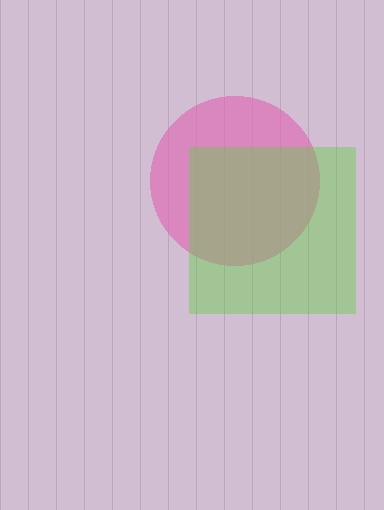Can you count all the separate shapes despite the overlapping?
Yes, there are 2 separate shapes.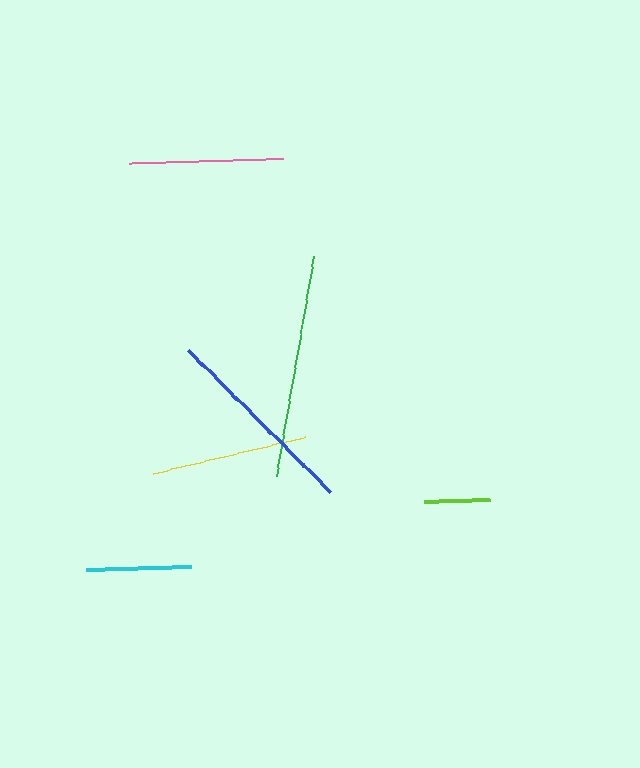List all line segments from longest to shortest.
From longest to shortest: green, blue, yellow, pink, cyan, lime.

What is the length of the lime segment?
The lime segment is approximately 67 pixels long.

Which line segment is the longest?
The green line is the longest at approximately 224 pixels.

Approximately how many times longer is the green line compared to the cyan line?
The green line is approximately 2.1 times the length of the cyan line.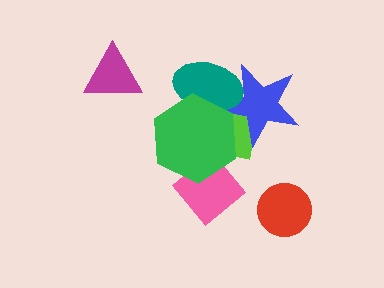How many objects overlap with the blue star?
3 objects overlap with the blue star.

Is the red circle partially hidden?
No, no other shape covers it.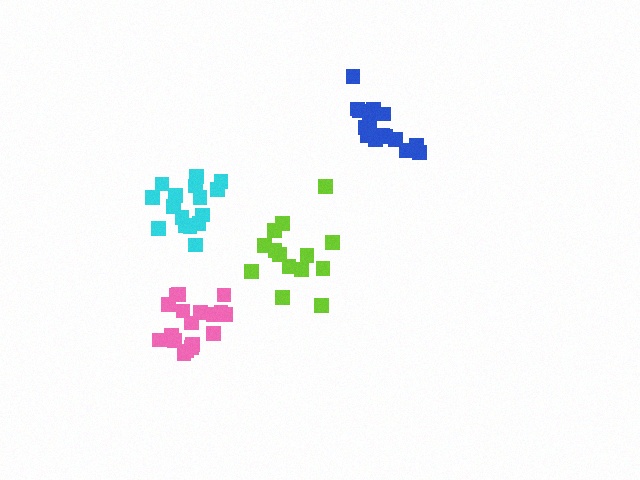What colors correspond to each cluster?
The clusters are colored: lime, cyan, blue, pink.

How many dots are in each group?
Group 1: 14 dots, Group 2: 16 dots, Group 3: 16 dots, Group 4: 19 dots (65 total).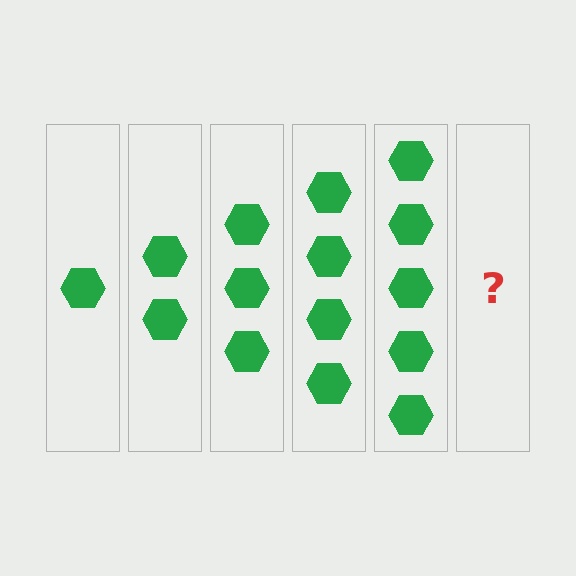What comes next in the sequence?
The next element should be 6 hexagons.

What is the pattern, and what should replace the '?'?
The pattern is that each step adds one more hexagon. The '?' should be 6 hexagons.